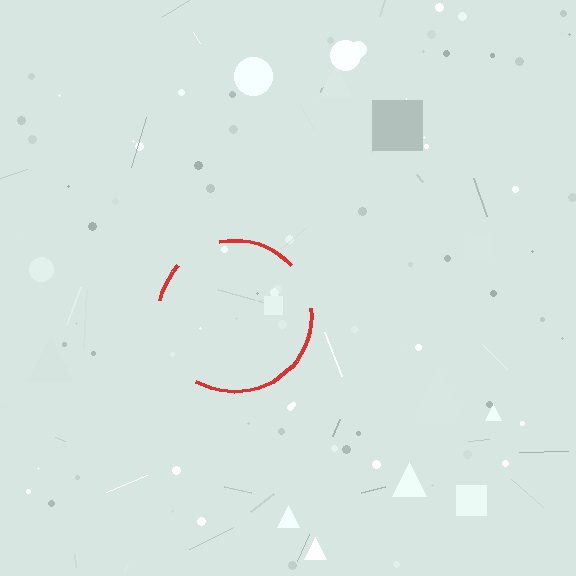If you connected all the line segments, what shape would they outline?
They would outline a circle.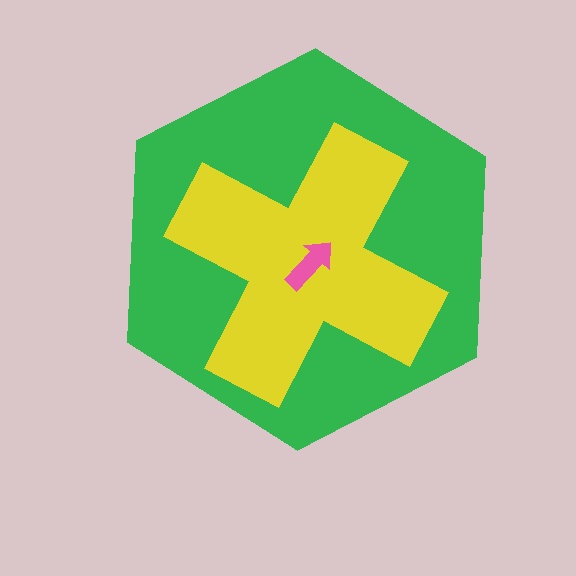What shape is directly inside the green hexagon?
The yellow cross.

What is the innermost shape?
The pink arrow.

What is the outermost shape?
The green hexagon.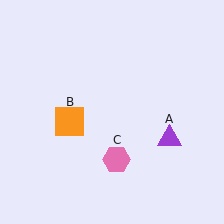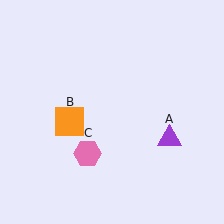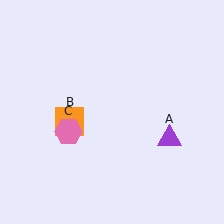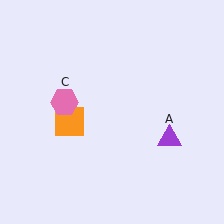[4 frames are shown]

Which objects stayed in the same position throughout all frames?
Purple triangle (object A) and orange square (object B) remained stationary.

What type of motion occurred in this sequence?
The pink hexagon (object C) rotated clockwise around the center of the scene.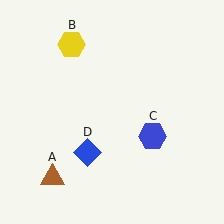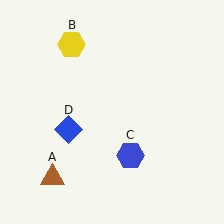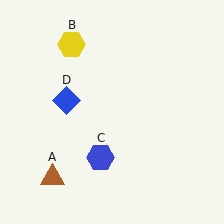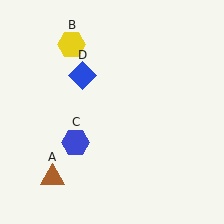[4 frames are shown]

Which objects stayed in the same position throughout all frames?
Brown triangle (object A) and yellow hexagon (object B) remained stationary.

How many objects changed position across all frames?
2 objects changed position: blue hexagon (object C), blue diamond (object D).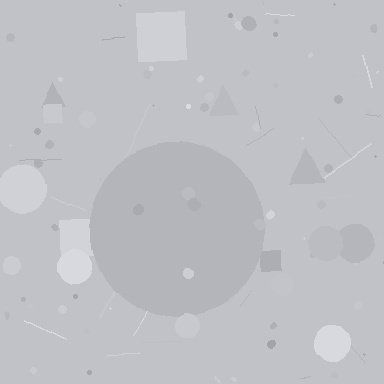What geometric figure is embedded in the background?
A circle is embedded in the background.